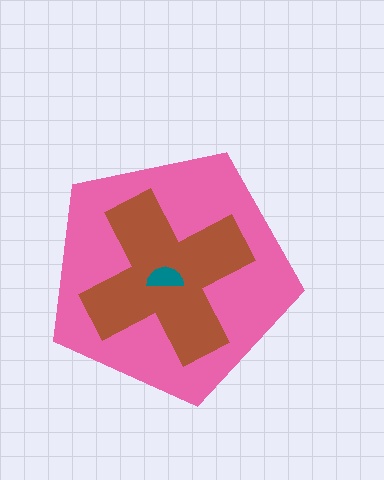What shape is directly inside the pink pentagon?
The brown cross.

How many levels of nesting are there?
3.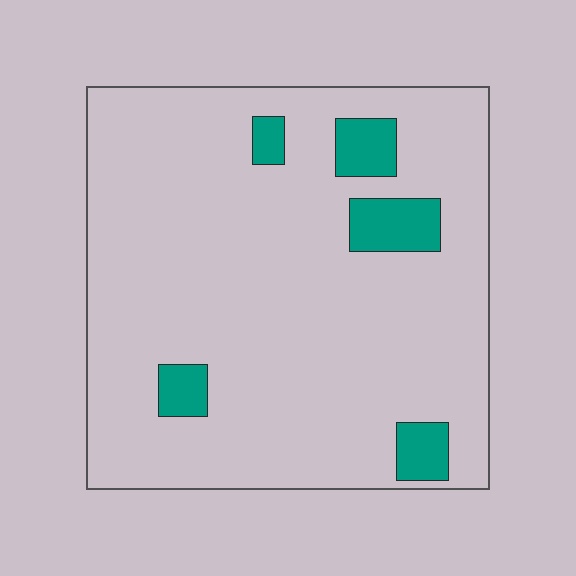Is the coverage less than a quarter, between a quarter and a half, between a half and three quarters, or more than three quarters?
Less than a quarter.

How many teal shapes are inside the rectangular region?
5.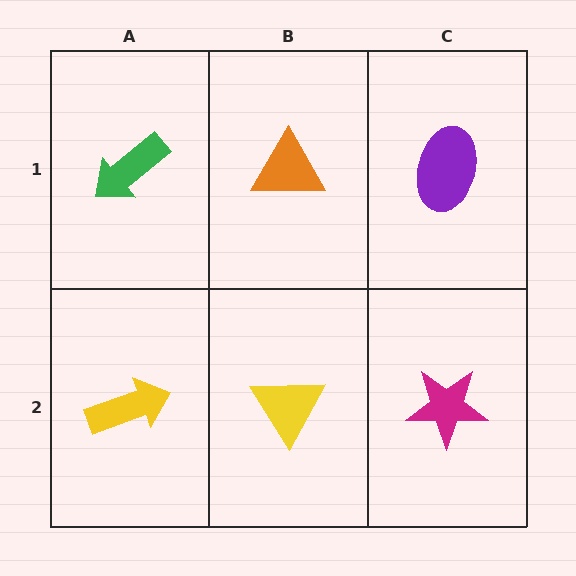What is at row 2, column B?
A yellow triangle.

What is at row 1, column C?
A purple ellipse.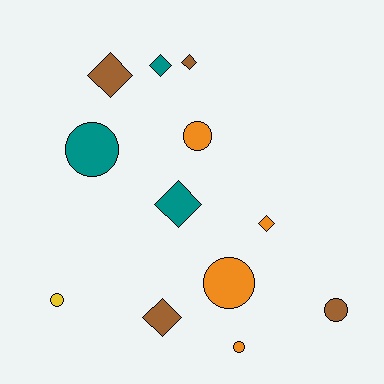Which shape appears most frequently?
Diamond, with 6 objects.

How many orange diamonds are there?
There is 1 orange diamond.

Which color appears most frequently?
Orange, with 4 objects.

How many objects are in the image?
There are 12 objects.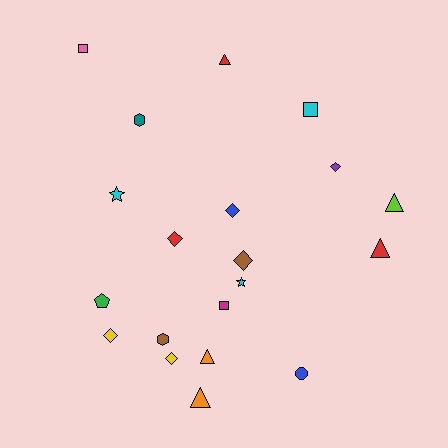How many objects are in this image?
There are 20 objects.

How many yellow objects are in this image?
There are 2 yellow objects.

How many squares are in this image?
There are 3 squares.